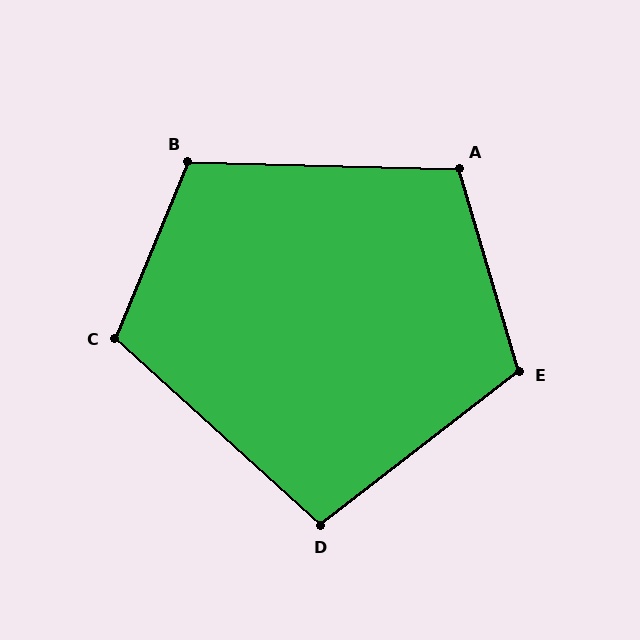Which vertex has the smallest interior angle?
D, at approximately 100 degrees.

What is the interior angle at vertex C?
Approximately 110 degrees (obtuse).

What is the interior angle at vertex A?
Approximately 108 degrees (obtuse).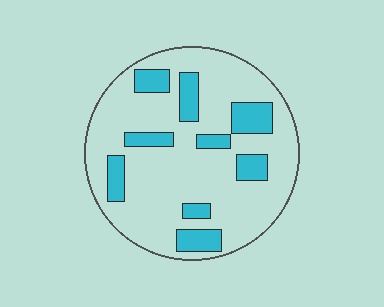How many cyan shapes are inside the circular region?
9.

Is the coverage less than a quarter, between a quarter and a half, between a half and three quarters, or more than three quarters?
Less than a quarter.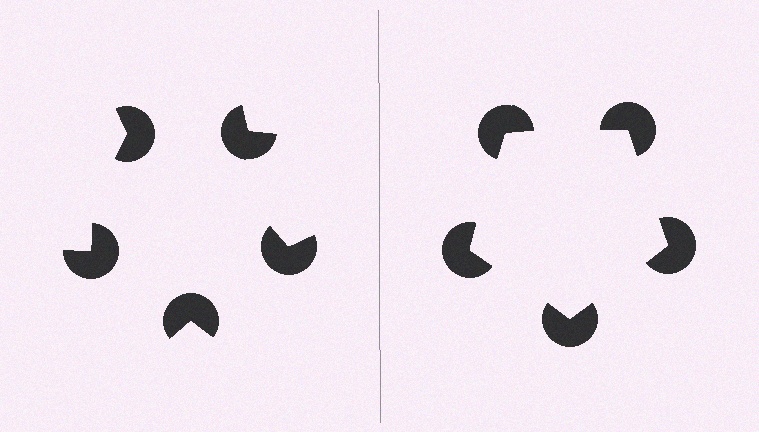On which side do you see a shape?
An illusory pentagon appears on the right side. On the left side the wedge cuts are rotated, so no coherent shape forms.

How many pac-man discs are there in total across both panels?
10 — 5 on each side.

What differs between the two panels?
The pac-man discs are positioned identically on both sides; only the wedge orientations differ. On the right they align to a pentagon; on the left they are misaligned.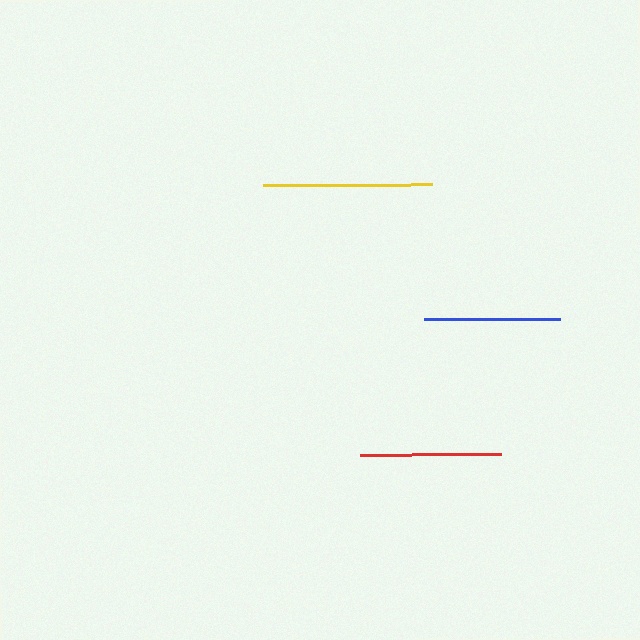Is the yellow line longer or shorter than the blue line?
The yellow line is longer than the blue line.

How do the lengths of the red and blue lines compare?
The red and blue lines are approximately the same length.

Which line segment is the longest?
The yellow line is the longest at approximately 169 pixels.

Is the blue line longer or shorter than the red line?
The red line is longer than the blue line.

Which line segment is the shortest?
The blue line is the shortest at approximately 136 pixels.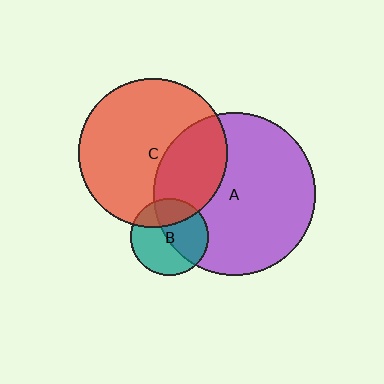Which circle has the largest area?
Circle A (purple).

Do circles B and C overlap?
Yes.